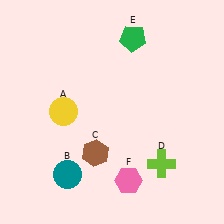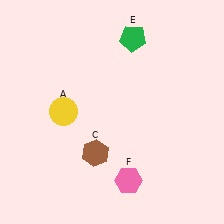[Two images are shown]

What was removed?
The lime cross (D), the teal circle (B) were removed in Image 2.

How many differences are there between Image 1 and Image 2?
There are 2 differences between the two images.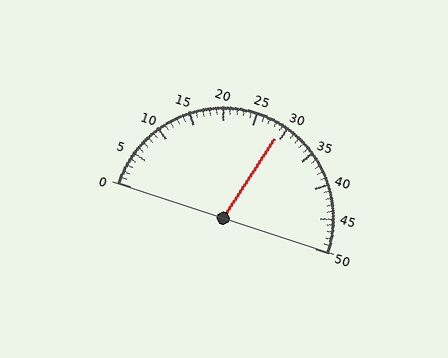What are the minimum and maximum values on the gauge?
The gauge ranges from 0 to 50.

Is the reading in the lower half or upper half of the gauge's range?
The reading is in the upper half of the range (0 to 50).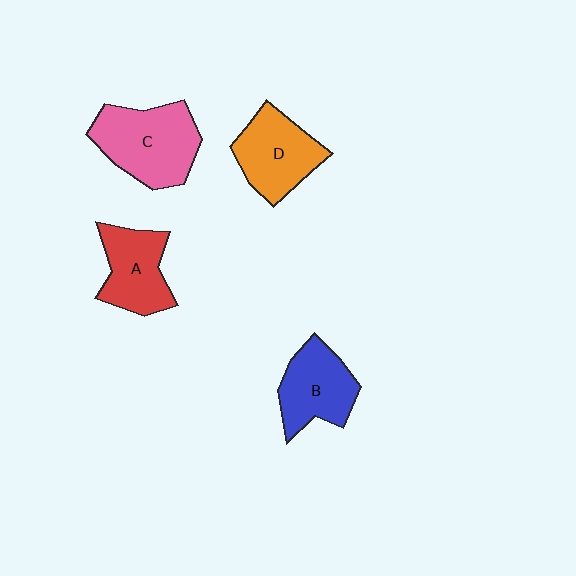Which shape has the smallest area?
Shape A (red).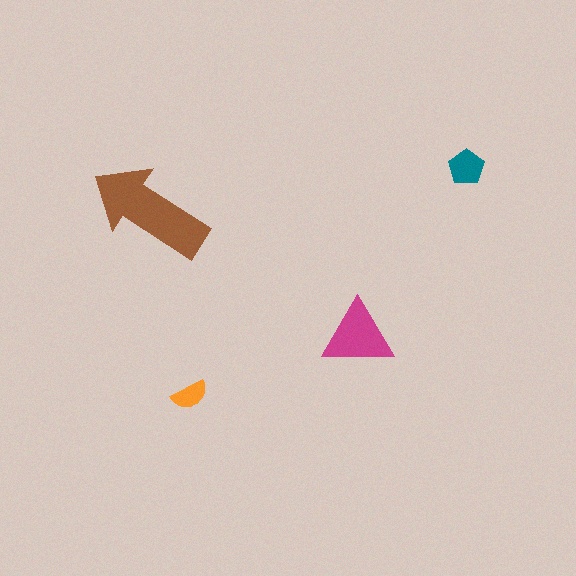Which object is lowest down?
The orange semicircle is bottommost.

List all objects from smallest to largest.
The orange semicircle, the teal pentagon, the magenta triangle, the brown arrow.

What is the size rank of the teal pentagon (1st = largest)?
3rd.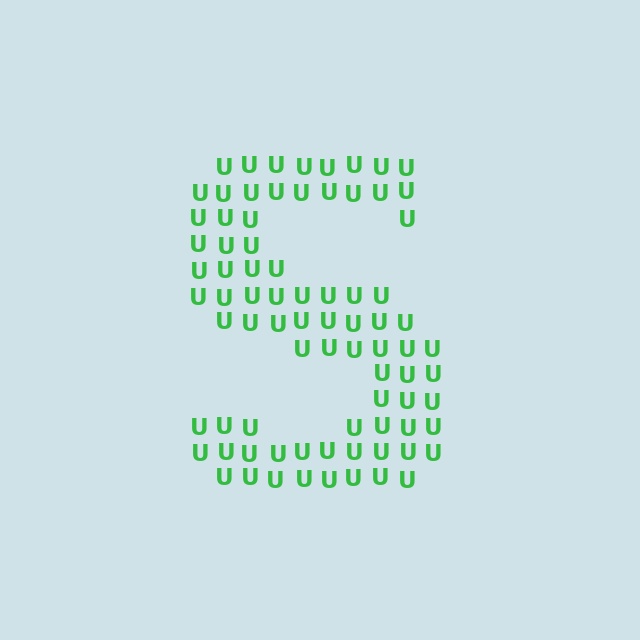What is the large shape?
The large shape is the letter S.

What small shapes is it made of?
It is made of small letter U's.